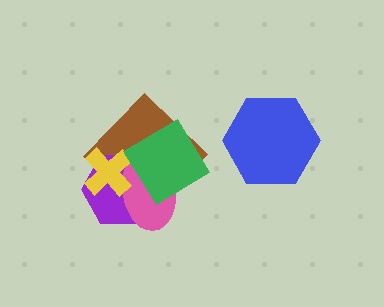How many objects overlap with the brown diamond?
4 objects overlap with the brown diamond.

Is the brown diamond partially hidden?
Yes, it is partially covered by another shape.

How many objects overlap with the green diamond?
4 objects overlap with the green diamond.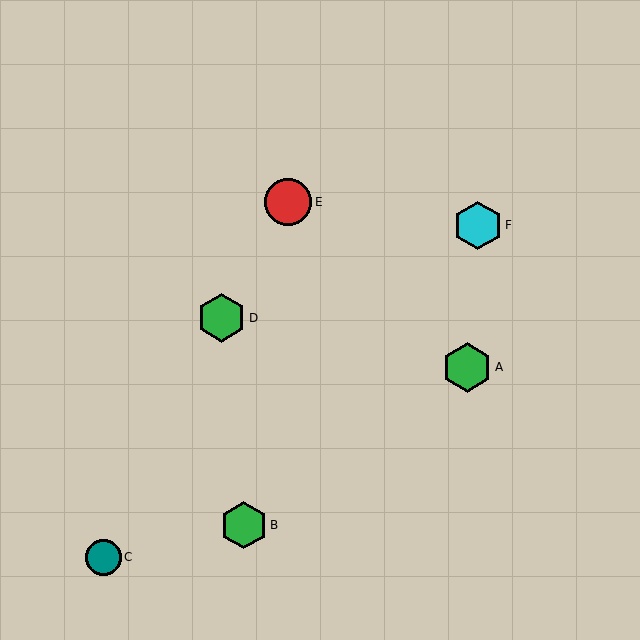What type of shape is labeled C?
Shape C is a teal circle.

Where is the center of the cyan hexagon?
The center of the cyan hexagon is at (478, 225).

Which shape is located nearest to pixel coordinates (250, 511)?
The green hexagon (labeled B) at (244, 525) is nearest to that location.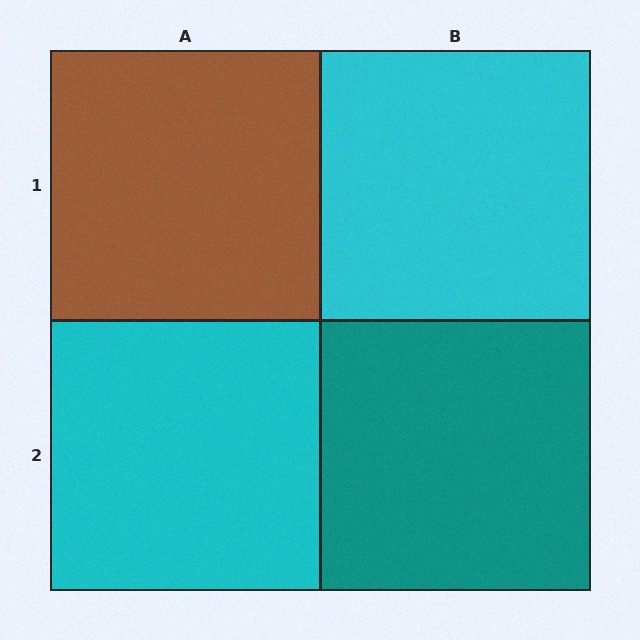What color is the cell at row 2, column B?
Teal.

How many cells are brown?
1 cell is brown.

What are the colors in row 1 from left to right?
Brown, cyan.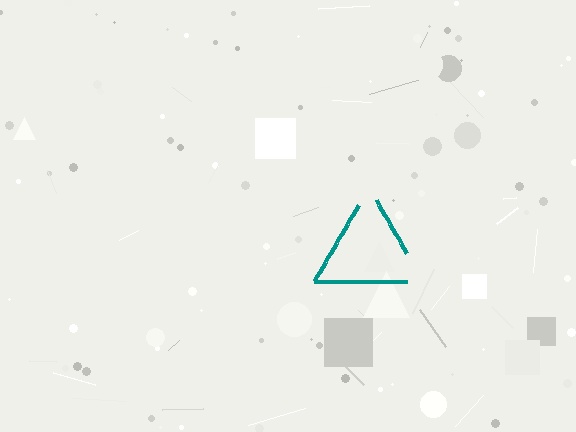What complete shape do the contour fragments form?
The contour fragments form a triangle.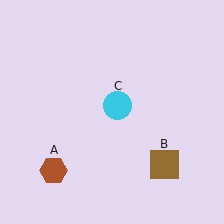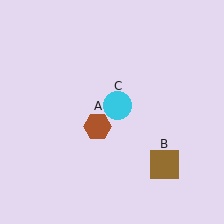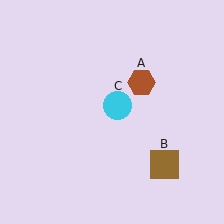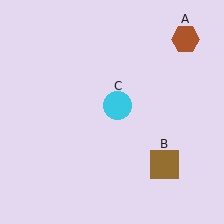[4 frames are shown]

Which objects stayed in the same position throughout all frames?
Brown square (object B) and cyan circle (object C) remained stationary.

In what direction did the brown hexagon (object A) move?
The brown hexagon (object A) moved up and to the right.